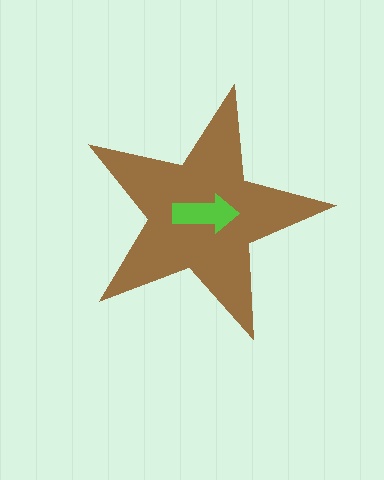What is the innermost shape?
The lime arrow.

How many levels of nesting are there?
2.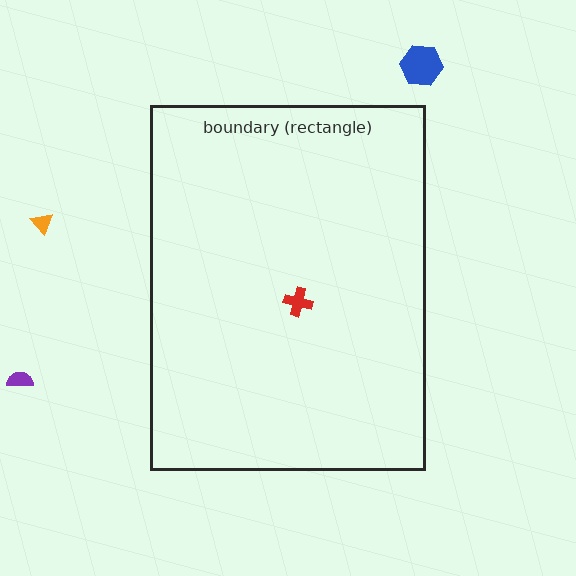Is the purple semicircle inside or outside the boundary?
Outside.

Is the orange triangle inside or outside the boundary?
Outside.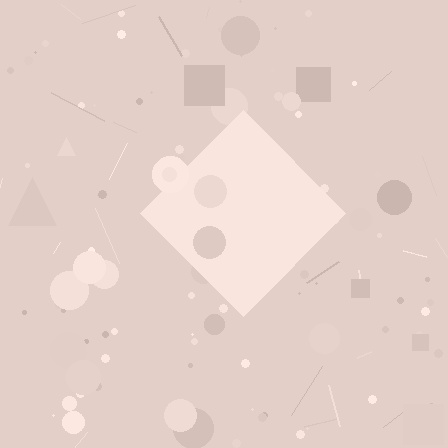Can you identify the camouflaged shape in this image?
The camouflaged shape is a diamond.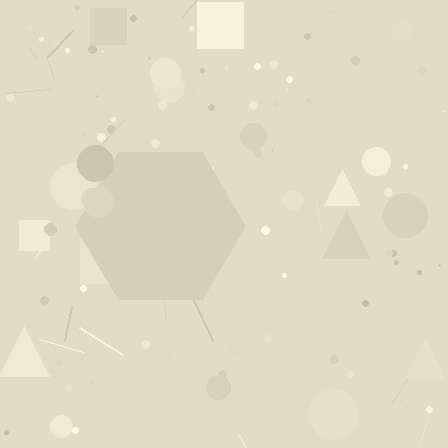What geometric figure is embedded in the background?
A hexagon is embedded in the background.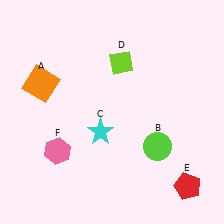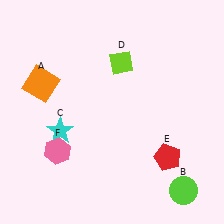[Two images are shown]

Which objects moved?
The objects that moved are: the lime circle (B), the cyan star (C), the red pentagon (E).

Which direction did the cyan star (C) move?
The cyan star (C) moved left.